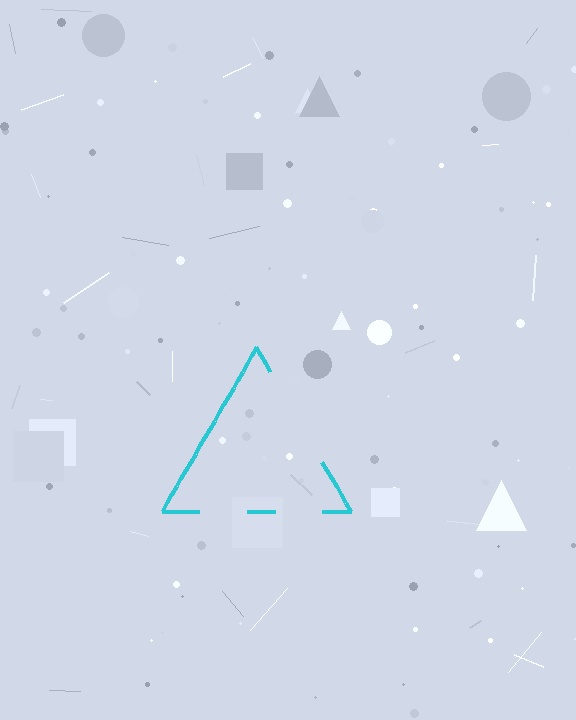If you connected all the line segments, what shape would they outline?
They would outline a triangle.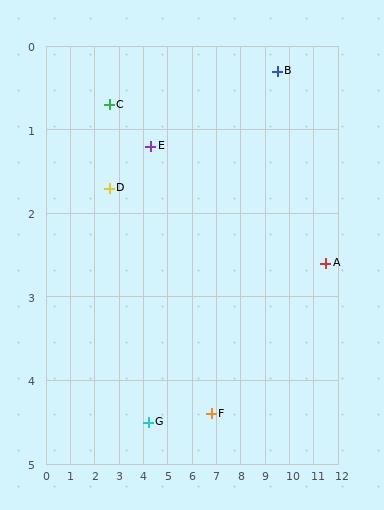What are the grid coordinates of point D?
Point D is at approximately (2.6, 1.7).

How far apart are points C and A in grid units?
Points C and A are about 9.1 grid units apart.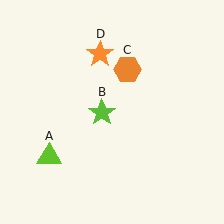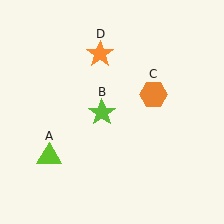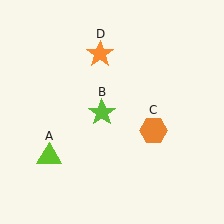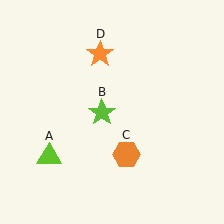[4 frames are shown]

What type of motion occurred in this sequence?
The orange hexagon (object C) rotated clockwise around the center of the scene.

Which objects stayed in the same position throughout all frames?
Lime triangle (object A) and lime star (object B) and orange star (object D) remained stationary.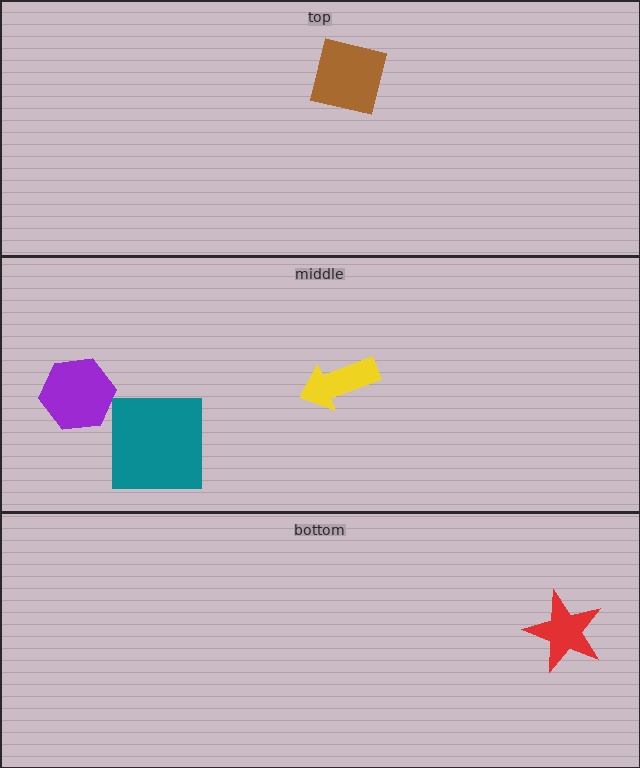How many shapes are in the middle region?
3.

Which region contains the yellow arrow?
The middle region.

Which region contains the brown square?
The top region.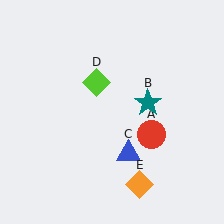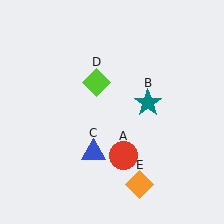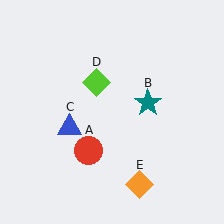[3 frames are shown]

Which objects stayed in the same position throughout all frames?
Teal star (object B) and lime diamond (object D) and orange diamond (object E) remained stationary.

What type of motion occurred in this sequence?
The red circle (object A), blue triangle (object C) rotated clockwise around the center of the scene.